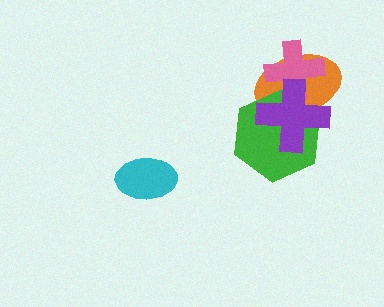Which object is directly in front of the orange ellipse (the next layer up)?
The pink cross is directly in front of the orange ellipse.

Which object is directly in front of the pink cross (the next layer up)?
The green hexagon is directly in front of the pink cross.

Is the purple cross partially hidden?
No, no other shape covers it.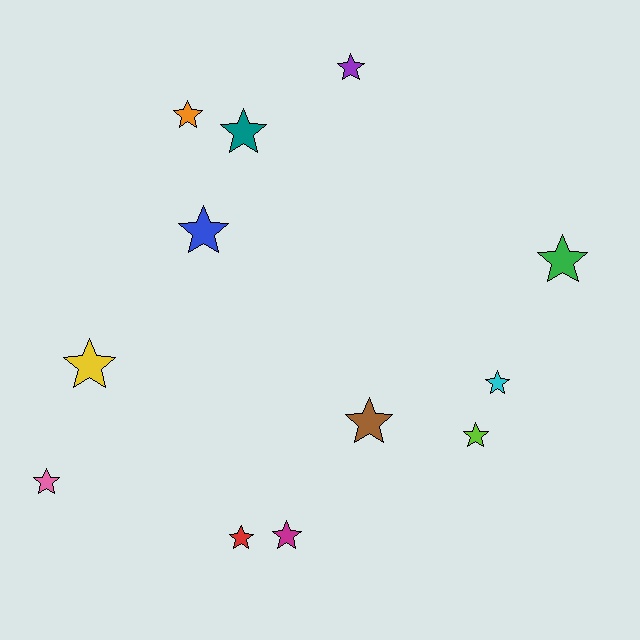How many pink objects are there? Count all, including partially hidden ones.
There is 1 pink object.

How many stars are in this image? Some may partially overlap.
There are 12 stars.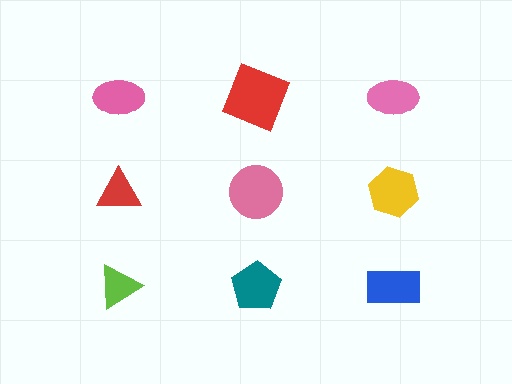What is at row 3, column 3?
A blue rectangle.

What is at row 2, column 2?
A pink circle.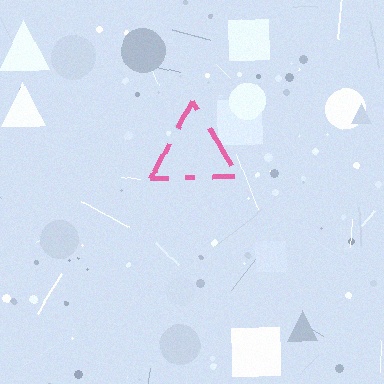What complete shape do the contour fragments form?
The contour fragments form a triangle.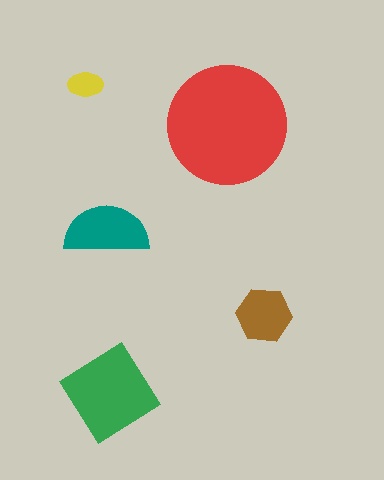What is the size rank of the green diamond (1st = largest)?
2nd.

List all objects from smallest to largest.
The yellow ellipse, the brown hexagon, the teal semicircle, the green diamond, the red circle.